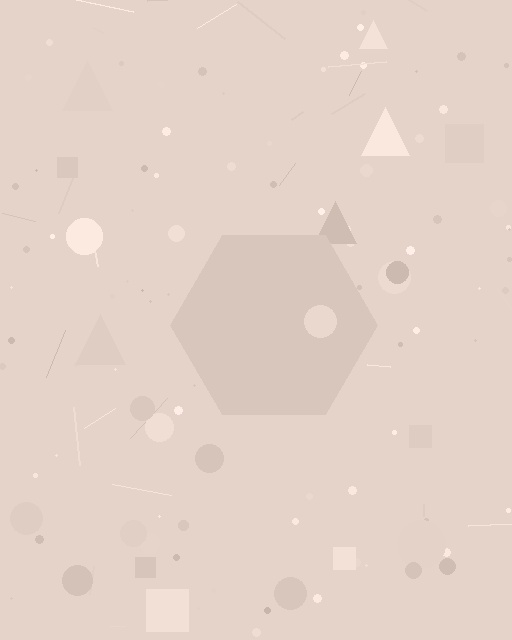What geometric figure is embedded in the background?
A hexagon is embedded in the background.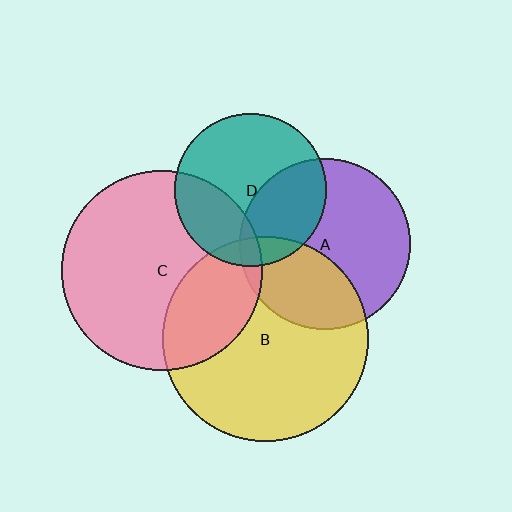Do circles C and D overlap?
Yes.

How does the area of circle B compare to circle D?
Approximately 1.8 times.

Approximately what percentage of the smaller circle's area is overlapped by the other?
Approximately 25%.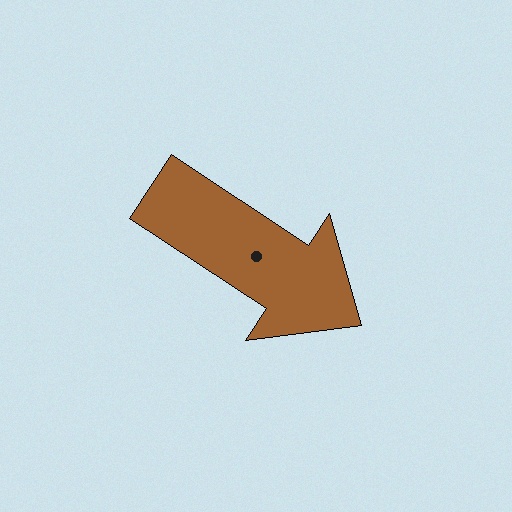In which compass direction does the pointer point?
Southeast.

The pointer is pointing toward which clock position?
Roughly 4 o'clock.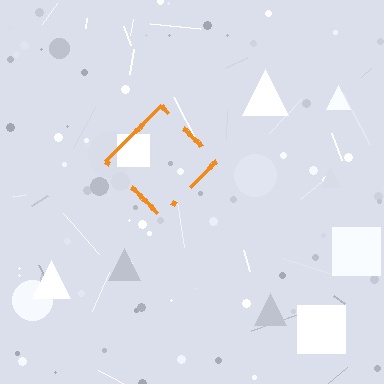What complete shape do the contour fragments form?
The contour fragments form a diamond.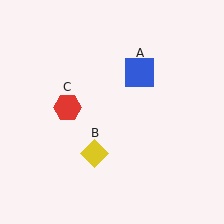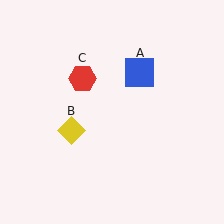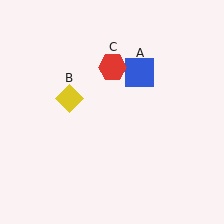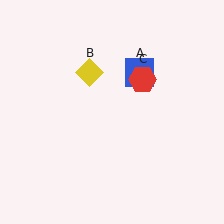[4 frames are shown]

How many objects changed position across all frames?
2 objects changed position: yellow diamond (object B), red hexagon (object C).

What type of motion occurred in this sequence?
The yellow diamond (object B), red hexagon (object C) rotated clockwise around the center of the scene.